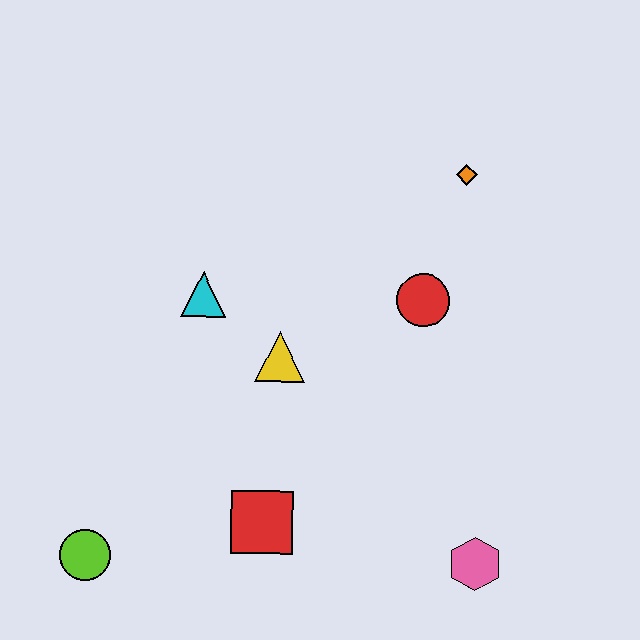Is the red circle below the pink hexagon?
No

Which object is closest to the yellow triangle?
The cyan triangle is closest to the yellow triangle.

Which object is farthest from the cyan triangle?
The pink hexagon is farthest from the cyan triangle.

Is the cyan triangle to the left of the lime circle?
No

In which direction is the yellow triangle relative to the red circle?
The yellow triangle is to the left of the red circle.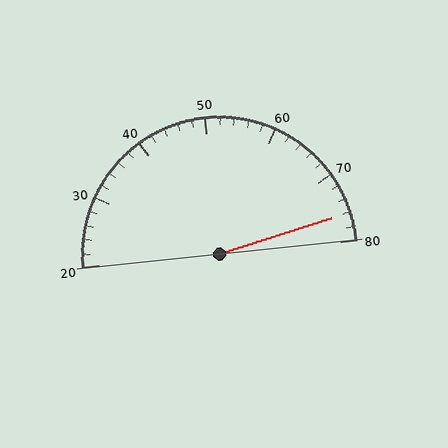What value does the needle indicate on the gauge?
The needle indicates approximately 76.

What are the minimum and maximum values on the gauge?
The gauge ranges from 20 to 80.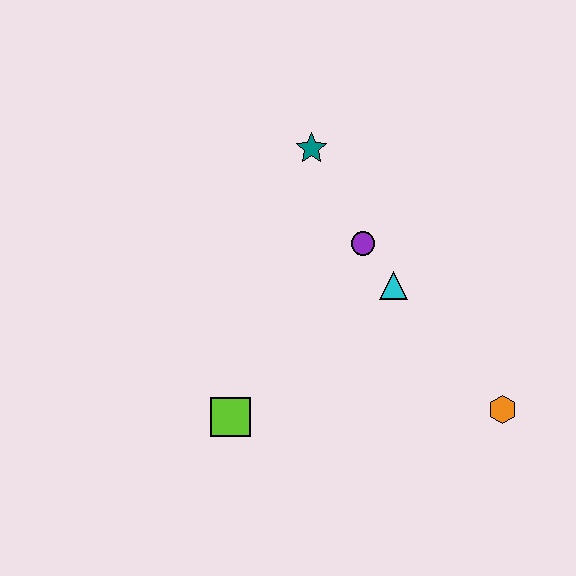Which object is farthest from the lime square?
The teal star is farthest from the lime square.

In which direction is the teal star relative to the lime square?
The teal star is above the lime square.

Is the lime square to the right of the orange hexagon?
No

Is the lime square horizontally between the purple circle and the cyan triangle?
No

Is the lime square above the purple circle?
No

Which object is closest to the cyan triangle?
The purple circle is closest to the cyan triangle.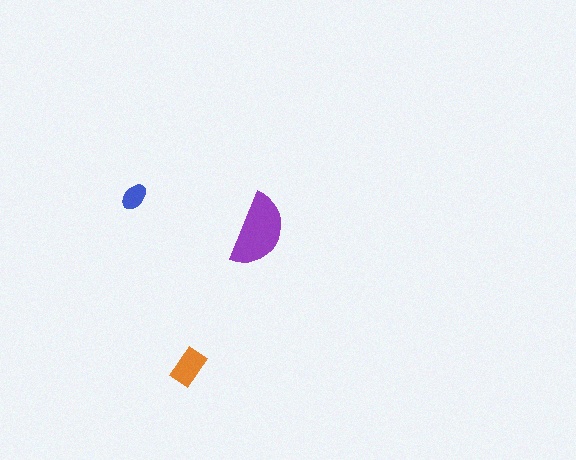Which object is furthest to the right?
The purple semicircle is rightmost.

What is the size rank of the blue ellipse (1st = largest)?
3rd.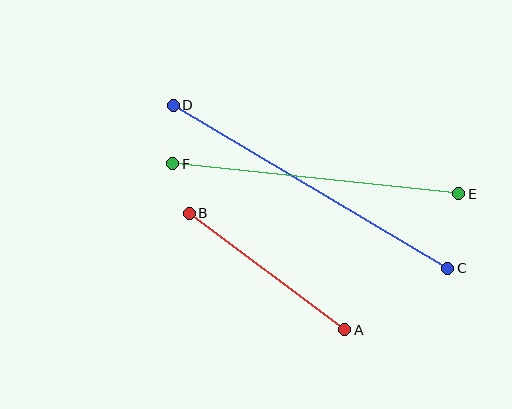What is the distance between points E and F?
The distance is approximately 288 pixels.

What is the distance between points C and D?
The distance is approximately 319 pixels.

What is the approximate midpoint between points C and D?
The midpoint is at approximately (311, 187) pixels.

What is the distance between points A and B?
The distance is approximately 194 pixels.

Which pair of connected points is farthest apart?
Points C and D are farthest apart.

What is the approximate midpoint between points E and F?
The midpoint is at approximately (316, 179) pixels.